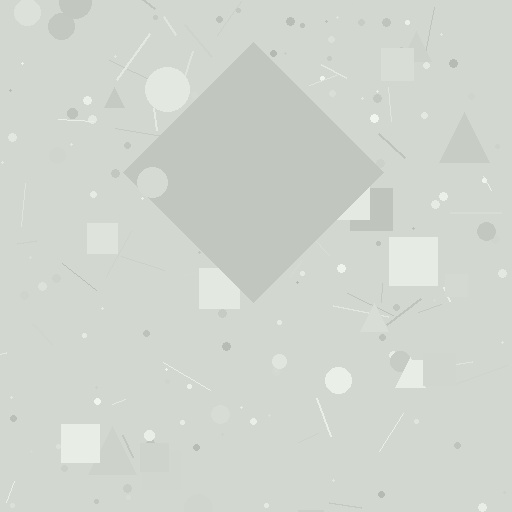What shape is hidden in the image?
A diamond is hidden in the image.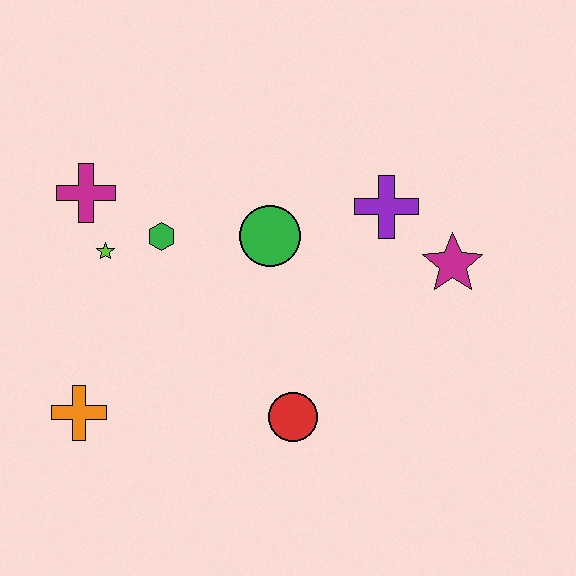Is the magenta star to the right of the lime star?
Yes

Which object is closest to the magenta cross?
The lime star is closest to the magenta cross.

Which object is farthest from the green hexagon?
The magenta star is farthest from the green hexagon.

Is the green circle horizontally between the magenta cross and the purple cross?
Yes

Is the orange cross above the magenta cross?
No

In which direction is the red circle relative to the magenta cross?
The red circle is below the magenta cross.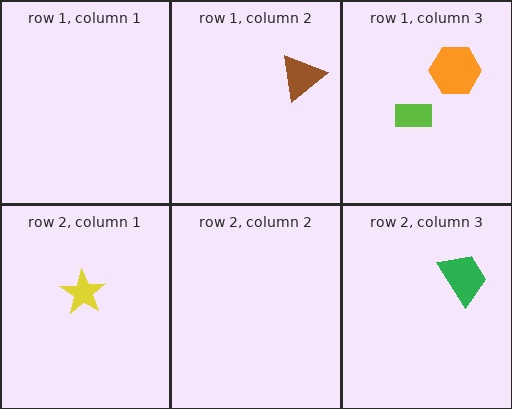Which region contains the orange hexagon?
The row 1, column 3 region.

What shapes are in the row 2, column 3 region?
The green trapezoid.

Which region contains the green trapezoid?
The row 2, column 3 region.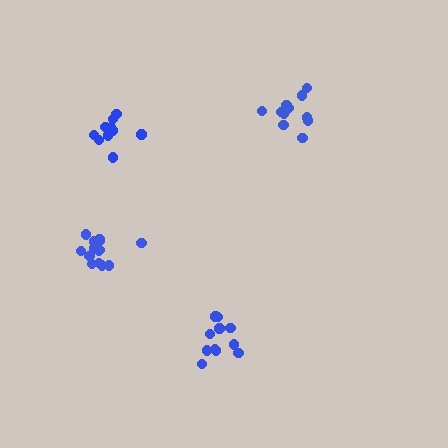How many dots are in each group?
Group 1: 14 dots, Group 2: 10 dots, Group 3: 12 dots, Group 4: 11 dots (47 total).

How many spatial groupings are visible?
There are 4 spatial groupings.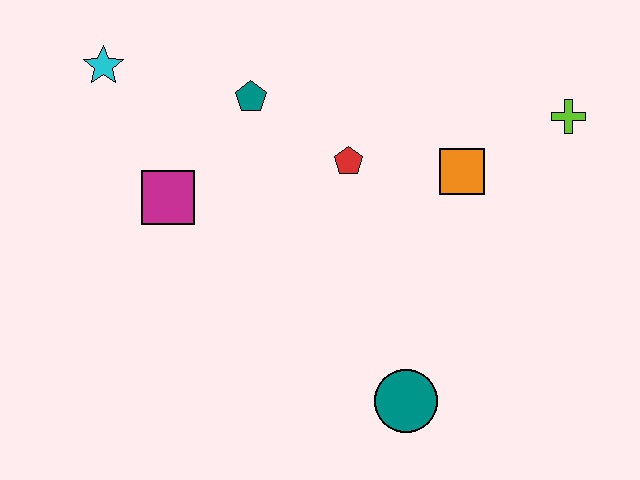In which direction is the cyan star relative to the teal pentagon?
The cyan star is to the left of the teal pentagon.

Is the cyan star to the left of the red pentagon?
Yes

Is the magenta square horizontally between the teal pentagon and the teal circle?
No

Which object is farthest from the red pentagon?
The cyan star is farthest from the red pentagon.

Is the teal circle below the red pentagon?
Yes